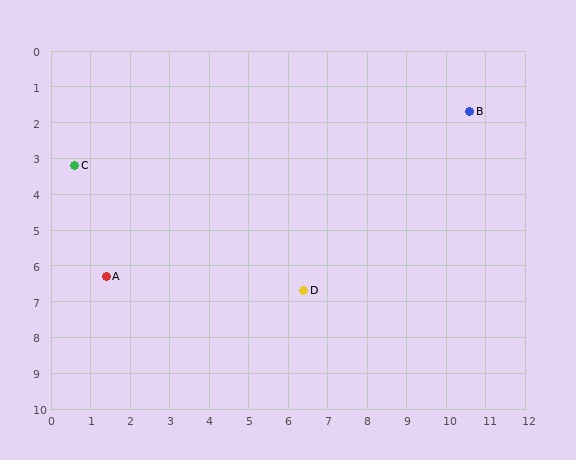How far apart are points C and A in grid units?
Points C and A are about 3.2 grid units apart.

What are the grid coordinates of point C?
Point C is at approximately (0.6, 3.2).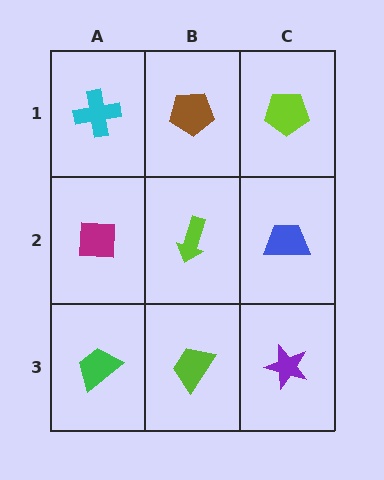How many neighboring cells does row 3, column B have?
3.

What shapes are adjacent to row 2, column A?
A cyan cross (row 1, column A), a green trapezoid (row 3, column A), a lime arrow (row 2, column B).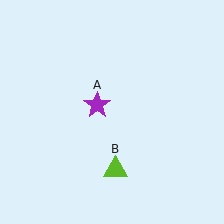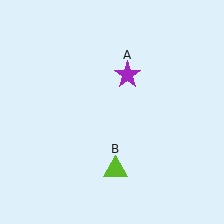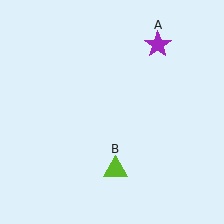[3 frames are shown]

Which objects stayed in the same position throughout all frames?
Lime triangle (object B) remained stationary.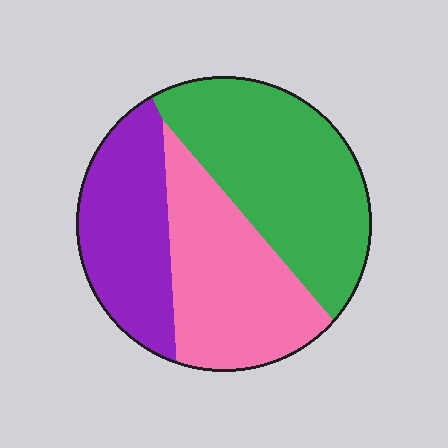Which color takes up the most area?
Green, at roughly 40%.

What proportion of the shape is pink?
Pink covers around 35% of the shape.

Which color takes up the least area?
Purple, at roughly 25%.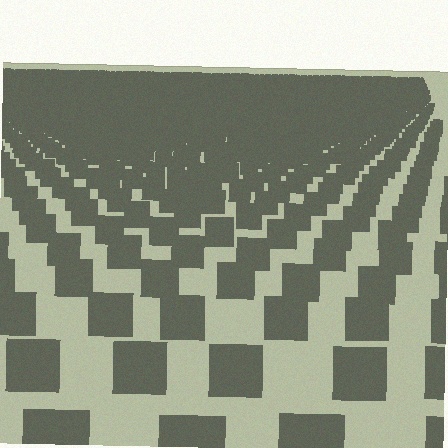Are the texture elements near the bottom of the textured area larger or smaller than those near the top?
Larger. Near the bottom, elements are closer to the viewer and appear at a bigger on-screen size.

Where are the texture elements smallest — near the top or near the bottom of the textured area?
Near the top.